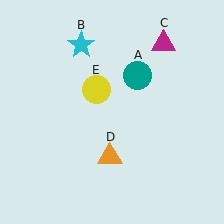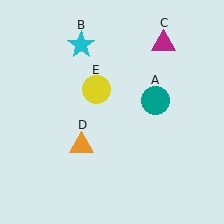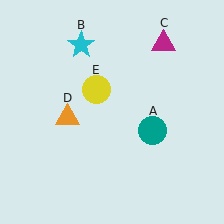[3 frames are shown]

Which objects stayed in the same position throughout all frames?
Cyan star (object B) and magenta triangle (object C) and yellow circle (object E) remained stationary.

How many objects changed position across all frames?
2 objects changed position: teal circle (object A), orange triangle (object D).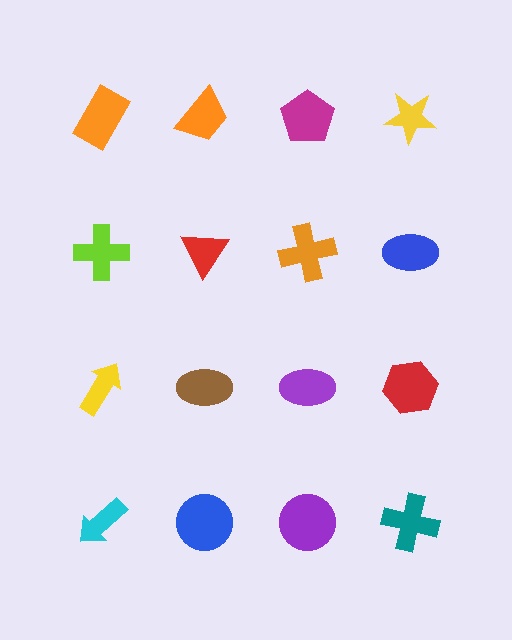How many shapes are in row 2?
4 shapes.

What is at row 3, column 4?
A red hexagon.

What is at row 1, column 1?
An orange rectangle.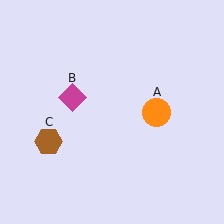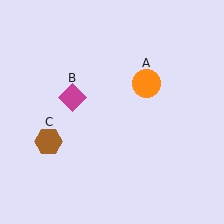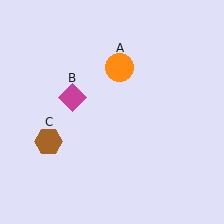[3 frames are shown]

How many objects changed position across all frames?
1 object changed position: orange circle (object A).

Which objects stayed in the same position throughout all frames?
Magenta diamond (object B) and brown hexagon (object C) remained stationary.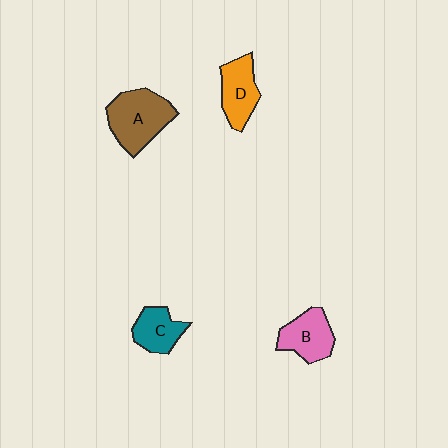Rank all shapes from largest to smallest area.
From largest to smallest: A (brown), B (pink), D (orange), C (teal).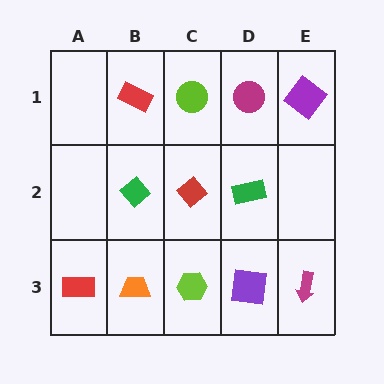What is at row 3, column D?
A purple square.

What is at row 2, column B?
A green diamond.